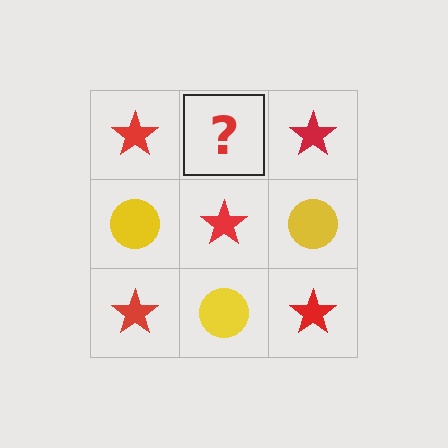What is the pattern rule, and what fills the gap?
The rule is that it alternates red star and yellow circle in a checkerboard pattern. The gap should be filled with a yellow circle.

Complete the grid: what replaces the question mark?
The question mark should be replaced with a yellow circle.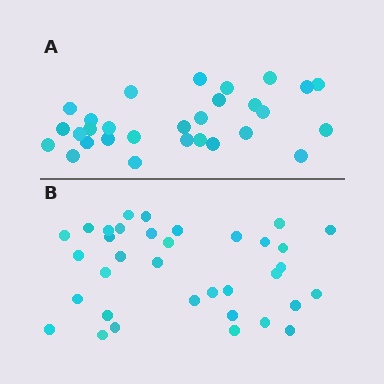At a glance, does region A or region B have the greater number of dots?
Region B (the bottom region) has more dots.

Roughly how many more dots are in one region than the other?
Region B has about 6 more dots than region A.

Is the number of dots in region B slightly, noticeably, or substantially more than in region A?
Region B has only slightly more — the two regions are fairly close. The ratio is roughly 1.2 to 1.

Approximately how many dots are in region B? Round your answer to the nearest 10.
About 40 dots. (The exact count is 35, which rounds to 40.)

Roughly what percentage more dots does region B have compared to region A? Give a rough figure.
About 20% more.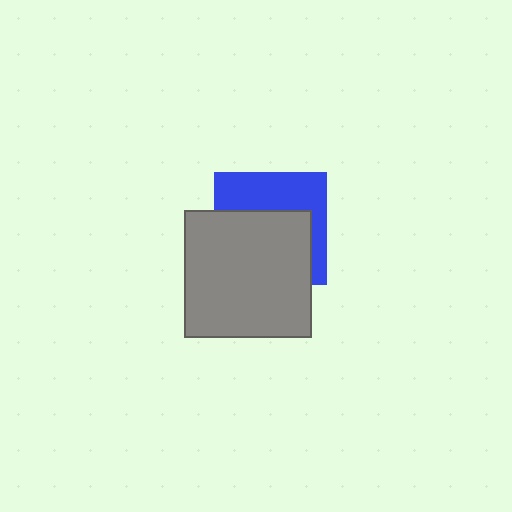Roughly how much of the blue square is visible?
A small part of it is visible (roughly 43%).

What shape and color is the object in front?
The object in front is a gray square.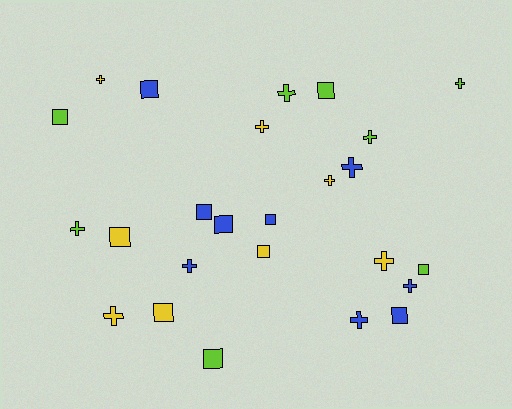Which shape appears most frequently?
Cross, with 13 objects.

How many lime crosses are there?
There are 4 lime crosses.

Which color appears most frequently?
Blue, with 9 objects.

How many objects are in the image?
There are 25 objects.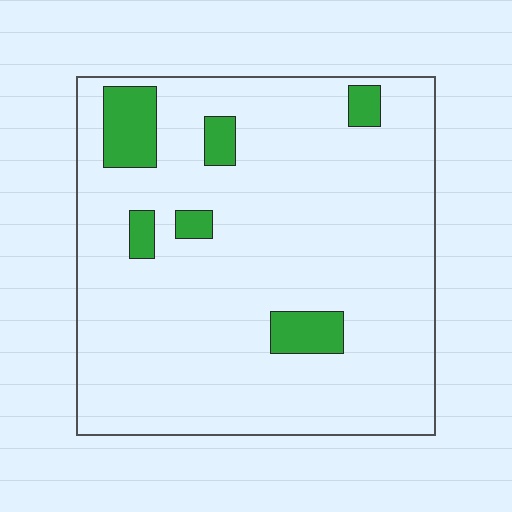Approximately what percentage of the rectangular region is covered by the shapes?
Approximately 10%.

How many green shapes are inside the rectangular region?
6.